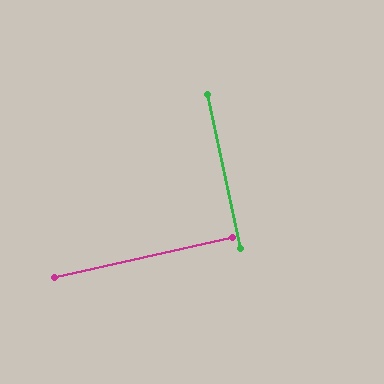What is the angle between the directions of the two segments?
Approximately 89 degrees.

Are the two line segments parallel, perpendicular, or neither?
Perpendicular — they meet at approximately 89°.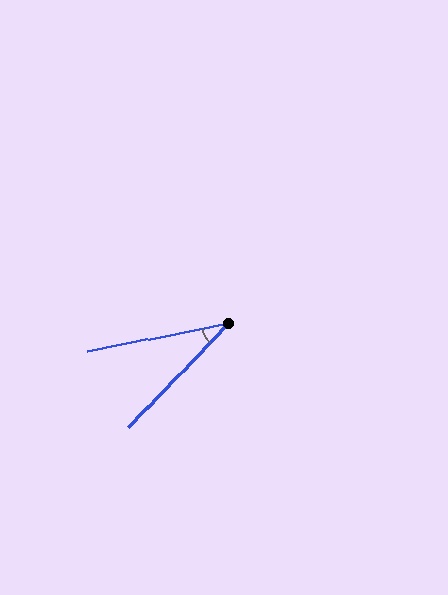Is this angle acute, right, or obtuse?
It is acute.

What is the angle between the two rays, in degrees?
Approximately 35 degrees.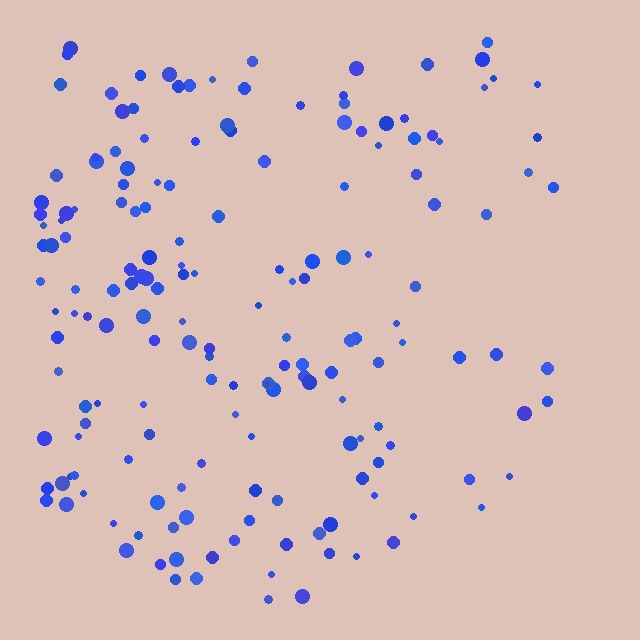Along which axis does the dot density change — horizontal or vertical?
Horizontal.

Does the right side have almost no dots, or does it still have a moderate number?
Still a moderate number, just noticeably fewer than the left.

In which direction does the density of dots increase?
From right to left, with the left side densest.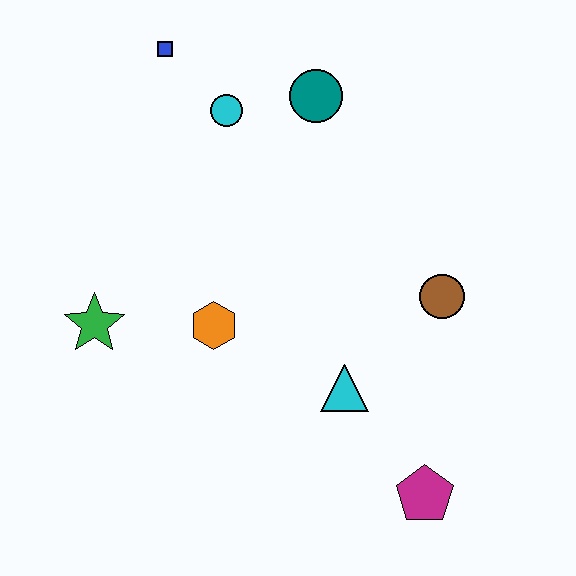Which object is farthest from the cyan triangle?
The blue square is farthest from the cyan triangle.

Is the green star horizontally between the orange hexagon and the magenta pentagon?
No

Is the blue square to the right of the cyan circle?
No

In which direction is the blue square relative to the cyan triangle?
The blue square is above the cyan triangle.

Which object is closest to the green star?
The orange hexagon is closest to the green star.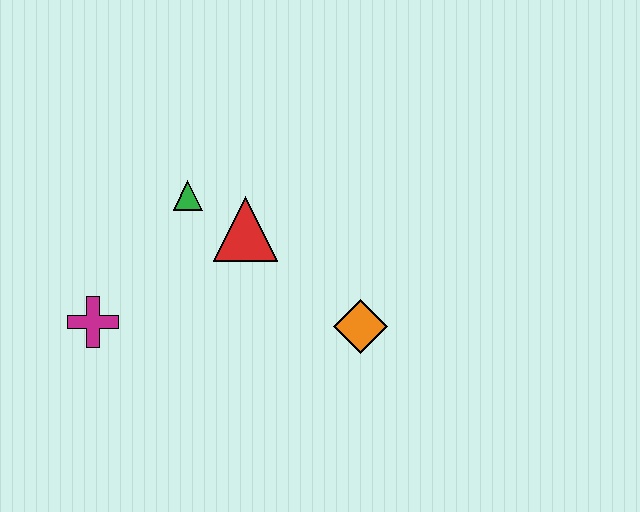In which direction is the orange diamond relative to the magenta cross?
The orange diamond is to the right of the magenta cross.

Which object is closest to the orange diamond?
The red triangle is closest to the orange diamond.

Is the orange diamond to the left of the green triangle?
No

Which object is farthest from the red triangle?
The magenta cross is farthest from the red triangle.